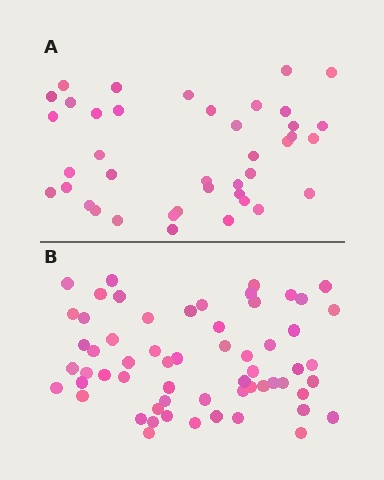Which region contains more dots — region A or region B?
Region B (the bottom region) has more dots.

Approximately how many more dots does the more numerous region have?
Region B has approximately 20 more dots than region A.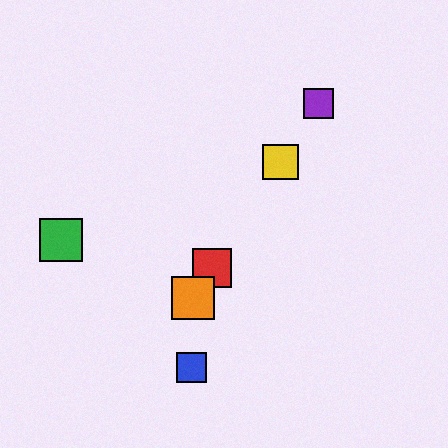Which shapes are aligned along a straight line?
The red square, the yellow square, the purple square, the orange square are aligned along a straight line.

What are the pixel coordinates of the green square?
The green square is at (61, 240).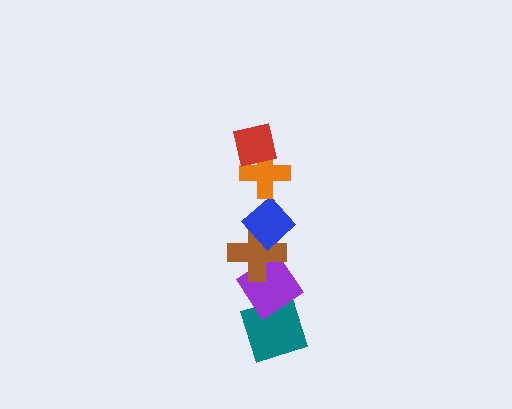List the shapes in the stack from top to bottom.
From top to bottom: the red square, the orange cross, the blue diamond, the brown cross, the purple diamond, the teal diamond.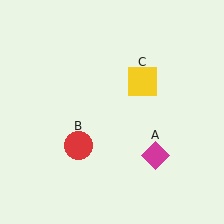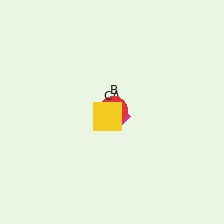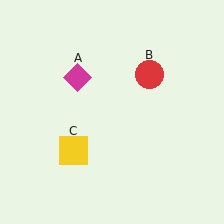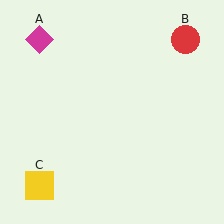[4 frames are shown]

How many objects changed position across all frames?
3 objects changed position: magenta diamond (object A), red circle (object B), yellow square (object C).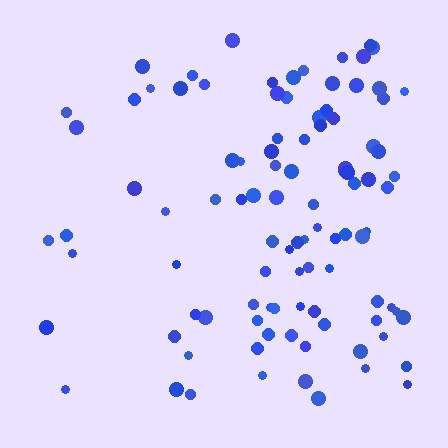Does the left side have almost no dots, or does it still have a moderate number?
Still a moderate number, just noticeably fewer than the right.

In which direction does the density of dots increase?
From left to right, with the right side densest.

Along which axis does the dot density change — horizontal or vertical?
Horizontal.